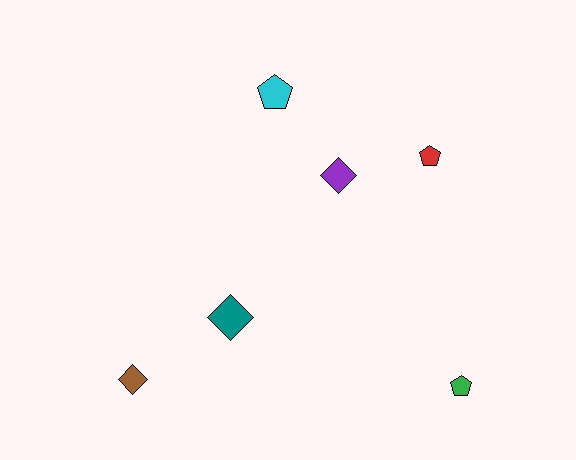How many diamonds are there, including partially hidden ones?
There are 3 diamonds.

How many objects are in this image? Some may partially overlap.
There are 6 objects.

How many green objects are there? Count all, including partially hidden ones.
There is 1 green object.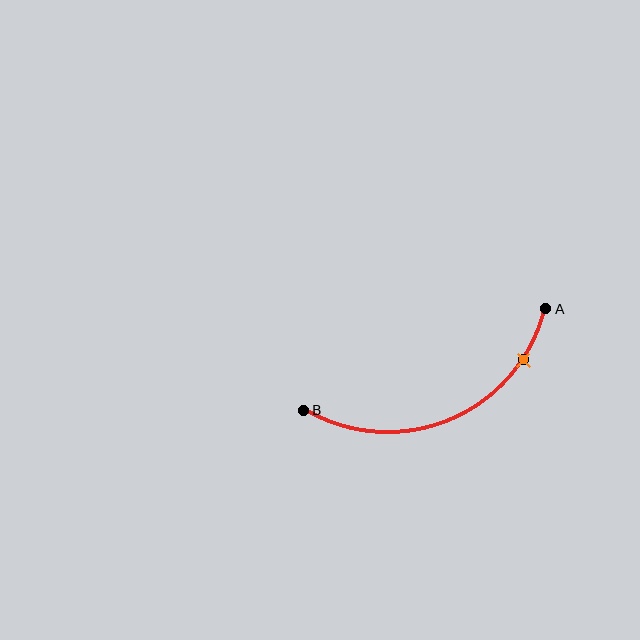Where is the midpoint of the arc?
The arc midpoint is the point on the curve farthest from the straight line joining A and B. It sits below that line.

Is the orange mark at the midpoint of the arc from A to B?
No. The orange mark lies on the arc but is closer to endpoint A. The arc midpoint would be at the point on the curve equidistant along the arc from both A and B.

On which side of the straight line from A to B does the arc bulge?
The arc bulges below the straight line connecting A and B.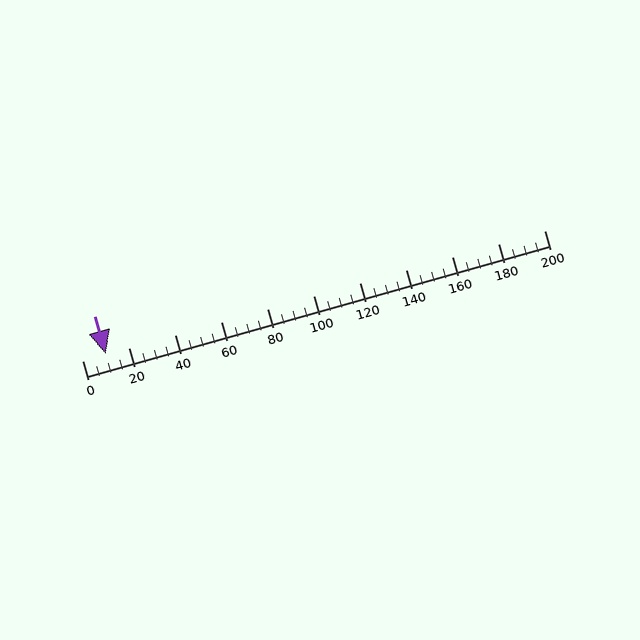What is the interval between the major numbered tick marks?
The major tick marks are spaced 20 units apart.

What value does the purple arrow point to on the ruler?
The purple arrow points to approximately 10.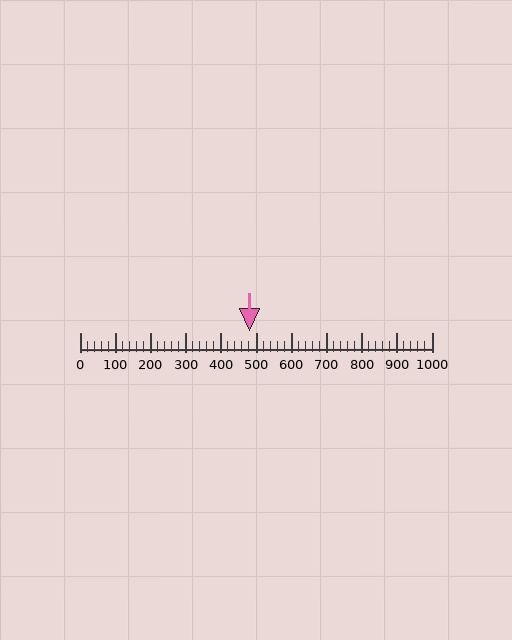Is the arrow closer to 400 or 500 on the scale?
The arrow is closer to 500.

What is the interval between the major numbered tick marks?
The major tick marks are spaced 100 units apart.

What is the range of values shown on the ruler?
The ruler shows values from 0 to 1000.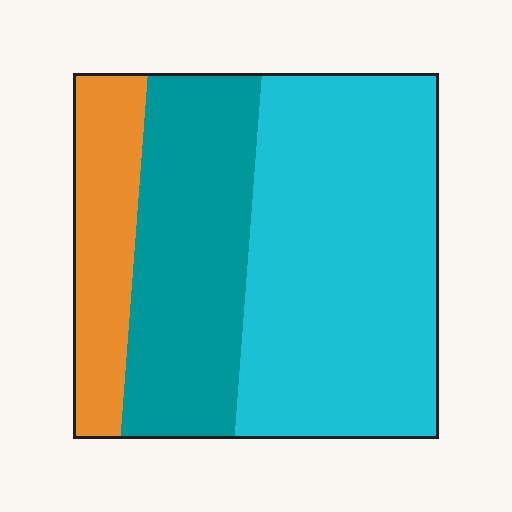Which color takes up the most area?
Cyan, at roughly 50%.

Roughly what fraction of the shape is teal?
Teal covers around 30% of the shape.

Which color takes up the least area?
Orange, at roughly 15%.